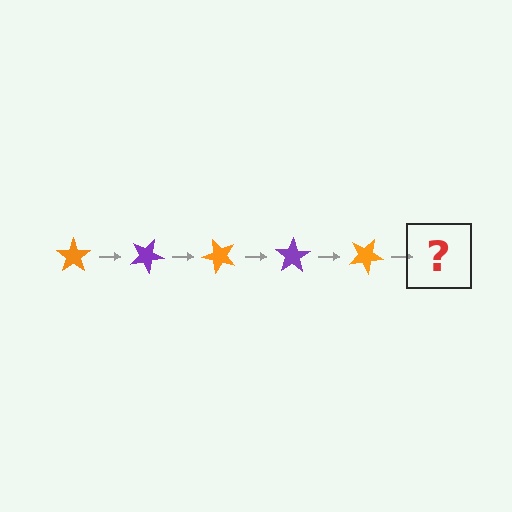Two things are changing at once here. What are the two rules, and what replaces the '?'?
The two rules are that it rotates 25 degrees each step and the color cycles through orange and purple. The '?' should be a purple star, rotated 125 degrees from the start.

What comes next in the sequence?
The next element should be a purple star, rotated 125 degrees from the start.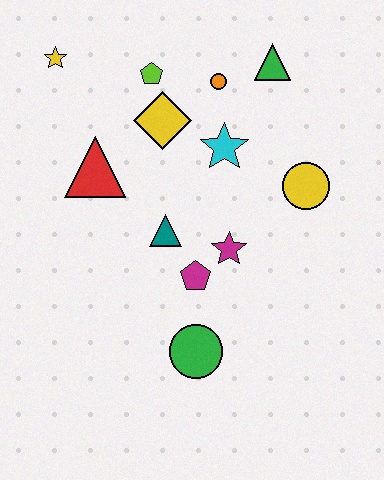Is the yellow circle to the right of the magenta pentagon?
Yes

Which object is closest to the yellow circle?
The cyan star is closest to the yellow circle.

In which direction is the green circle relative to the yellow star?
The green circle is below the yellow star.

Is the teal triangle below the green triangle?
Yes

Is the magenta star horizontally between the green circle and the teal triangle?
No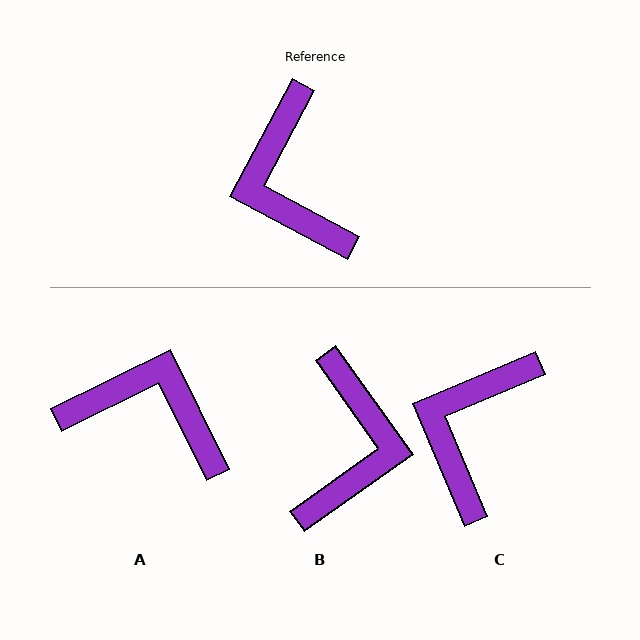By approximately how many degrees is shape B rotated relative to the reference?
Approximately 153 degrees counter-clockwise.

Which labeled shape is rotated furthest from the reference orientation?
B, about 153 degrees away.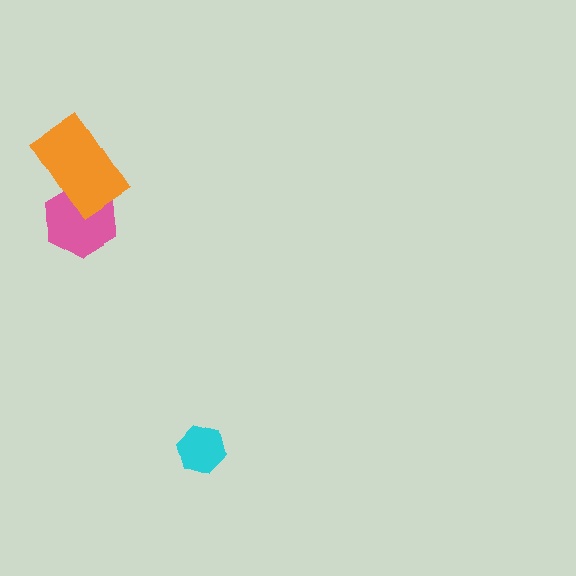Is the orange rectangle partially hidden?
No, no other shape covers it.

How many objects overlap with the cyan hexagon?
0 objects overlap with the cyan hexagon.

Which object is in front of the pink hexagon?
The orange rectangle is in front of the pink hexagon.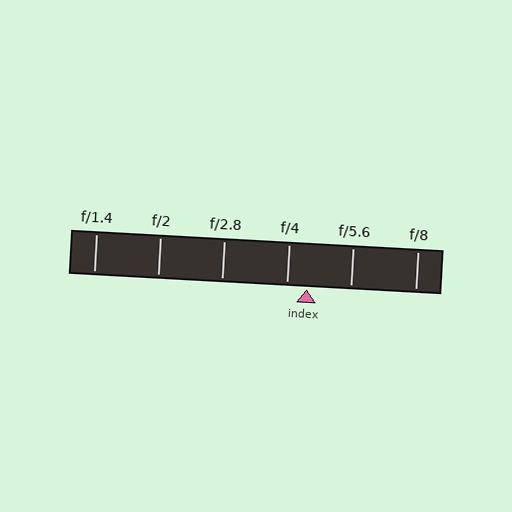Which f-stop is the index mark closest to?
The index mark is closest to f/4.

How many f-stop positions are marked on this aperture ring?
There are 6 f-stop positions marked.